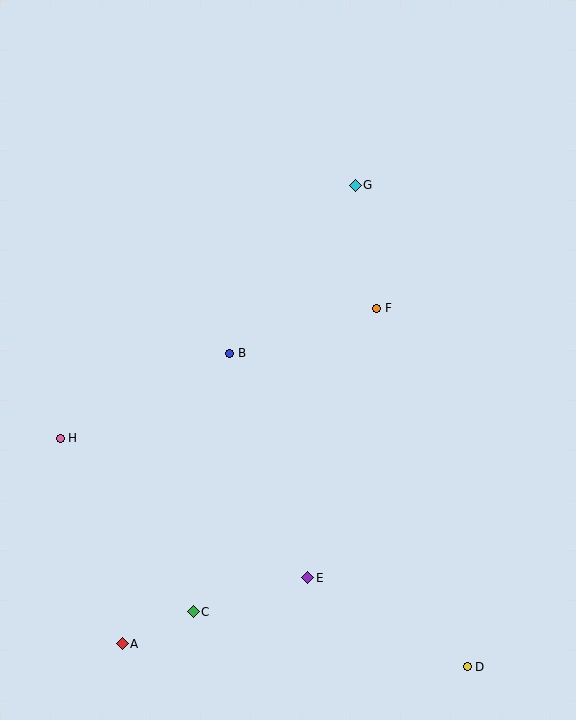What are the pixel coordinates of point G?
Point G is at (355, 185).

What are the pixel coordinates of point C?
Point C is at (193, 612).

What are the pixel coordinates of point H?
Point H is at (60, 438).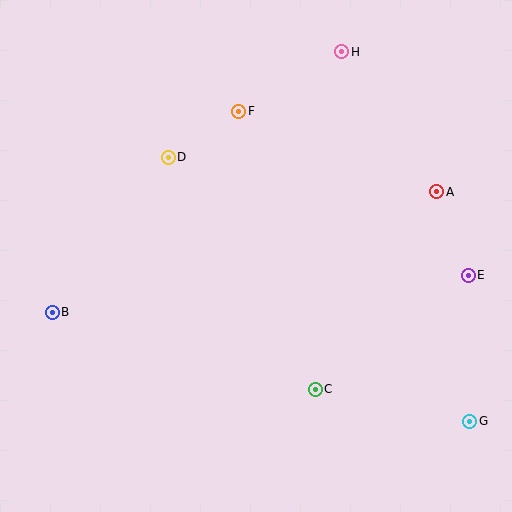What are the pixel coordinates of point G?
Point G is at (470, 421).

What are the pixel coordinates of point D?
Point D is at (168, 157).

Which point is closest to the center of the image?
Point D at (168, 157) is closest to the center.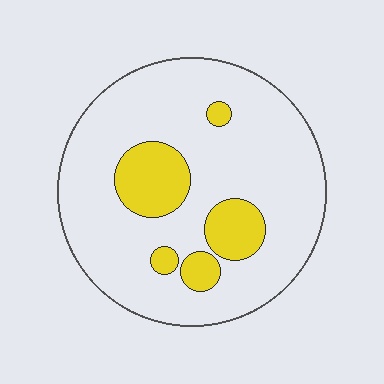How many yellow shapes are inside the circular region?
5.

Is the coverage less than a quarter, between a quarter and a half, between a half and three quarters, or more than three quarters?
Less than a quarter.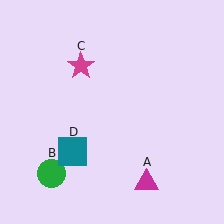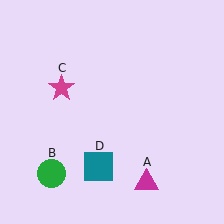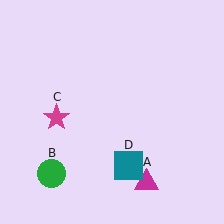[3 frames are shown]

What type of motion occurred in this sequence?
The magenta star (object C), teal square (object D) rotated counterclockwise around the center of the scene.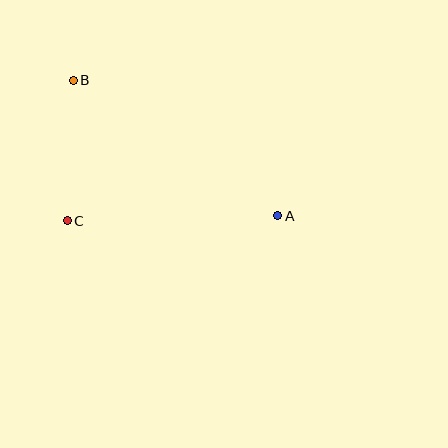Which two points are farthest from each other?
Points A and B are farthest from each other.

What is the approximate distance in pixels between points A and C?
The distance between A and C is approximately 211 pixels.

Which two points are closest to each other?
Points B and C are closest to each other.